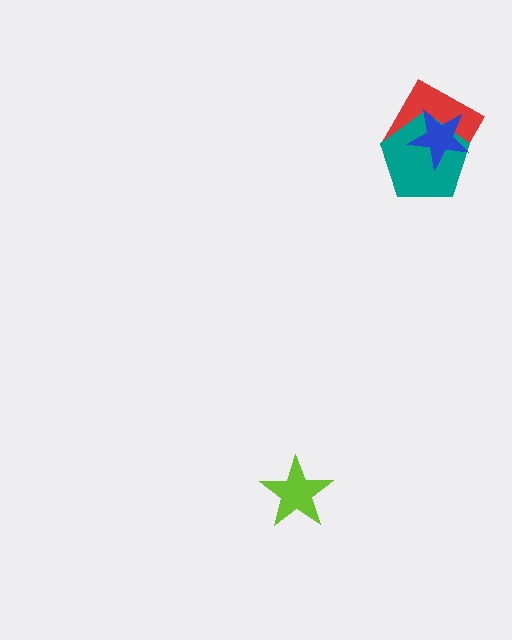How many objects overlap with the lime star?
0 objects overlap with the lime star.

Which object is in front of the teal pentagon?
The blue star is in front of the teal pentagon.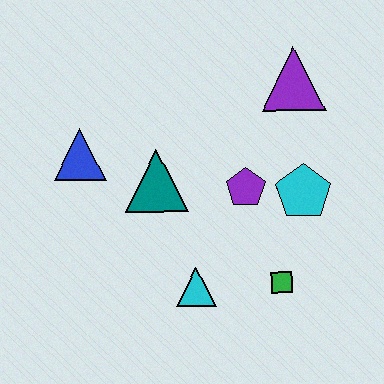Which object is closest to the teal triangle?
The blue triangle is closest to the teal triangle.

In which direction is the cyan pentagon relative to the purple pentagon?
The cyan pentagon is to the right of the purple pentagon.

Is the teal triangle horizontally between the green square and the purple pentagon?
No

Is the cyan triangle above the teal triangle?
No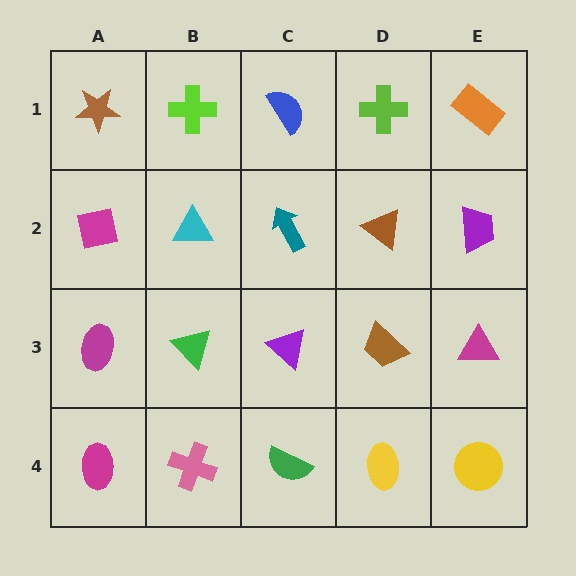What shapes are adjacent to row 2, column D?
A lime cross (row 1, column D), a brown trapezoid (row 3, column D), a teal arrow (row 2, column C), a purple trapezoid (row 2, column E).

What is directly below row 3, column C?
A green semicircle.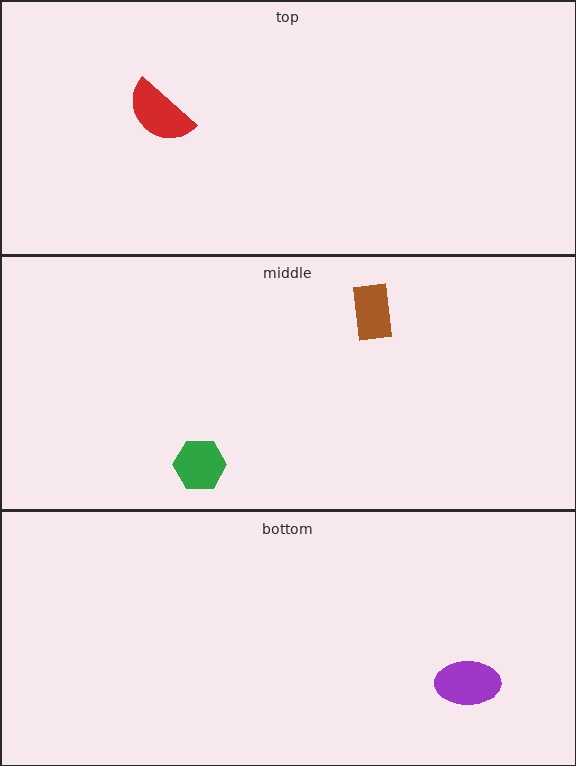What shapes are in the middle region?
The brown rectangle, the green hexagon.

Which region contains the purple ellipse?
The bottom region.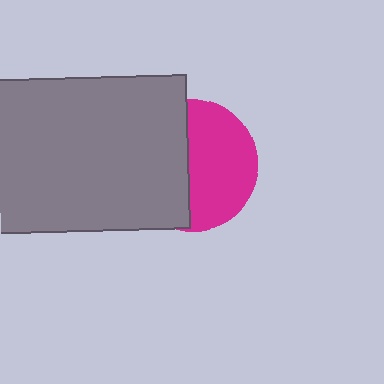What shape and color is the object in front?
The object in front is a gray rectangle.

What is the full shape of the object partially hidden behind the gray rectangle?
The partially hidden object is a magenta circle.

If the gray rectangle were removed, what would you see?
You would see the complete magenta circle.